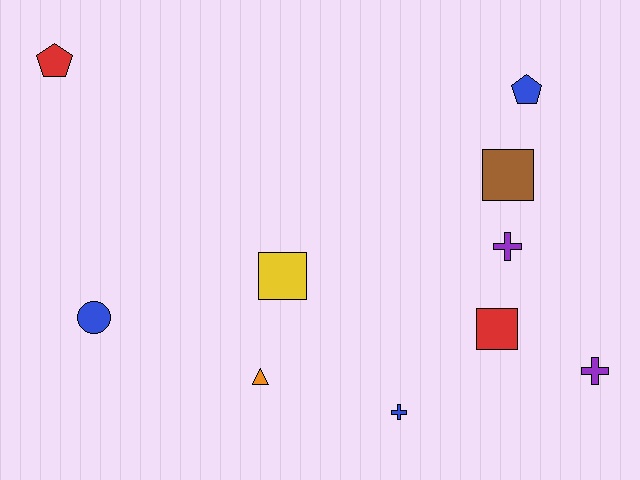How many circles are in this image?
There is 1 circle.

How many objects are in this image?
There are 10 objects.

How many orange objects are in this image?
There is 1 orange object.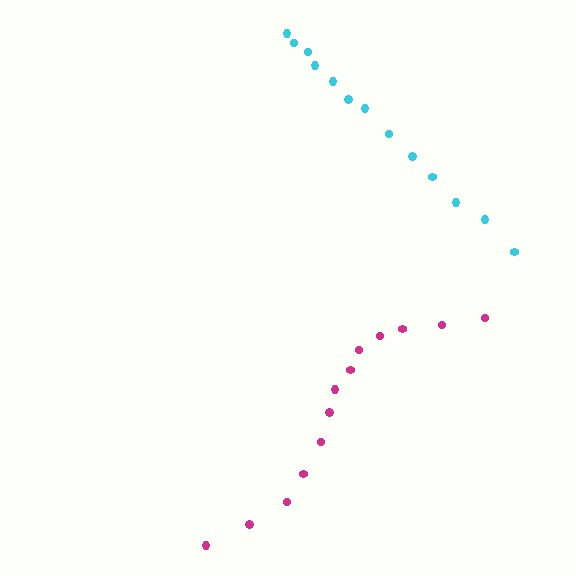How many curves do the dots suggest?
There are 2 distinct paths.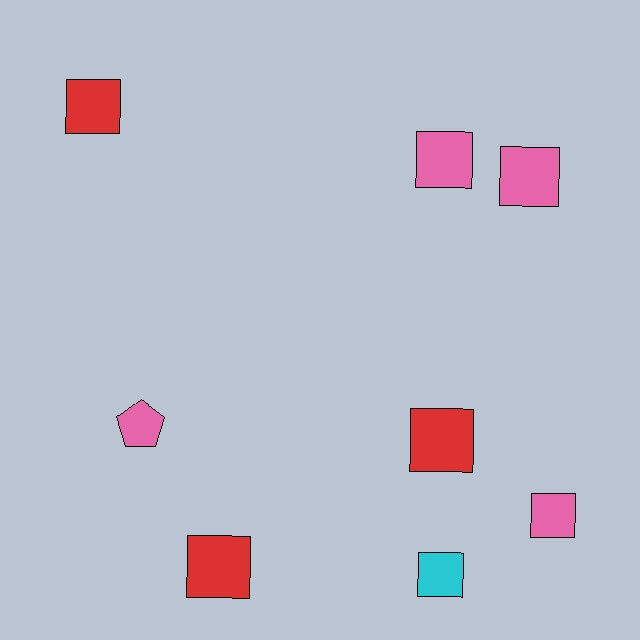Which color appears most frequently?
Pink, with 4 objects.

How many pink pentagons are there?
There is 1 pink pentagon.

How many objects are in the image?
There are 8 objects.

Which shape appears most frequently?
Square, with 7 objects.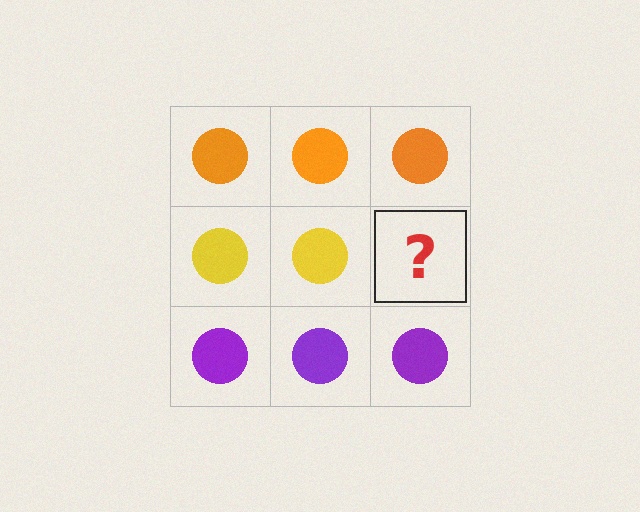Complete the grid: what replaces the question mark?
The question mark should be replaced with a yellow circle.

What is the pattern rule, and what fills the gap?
The rule is that each row has a consistent color. The gap should be filled with a yellow circle.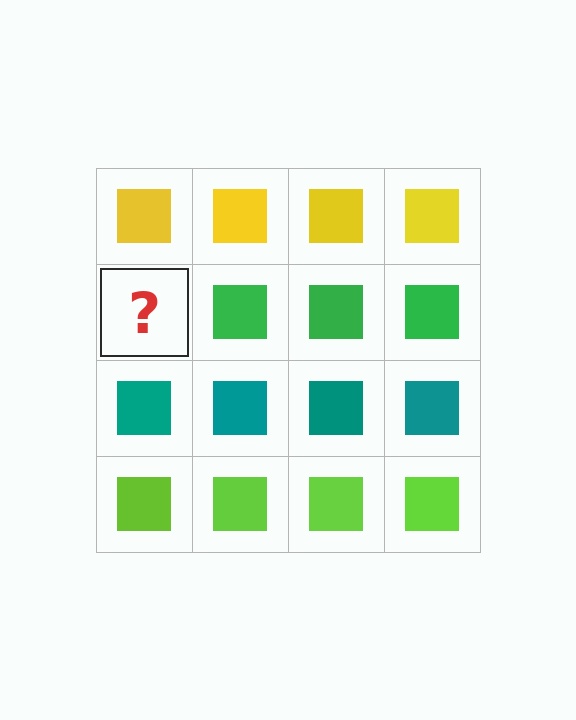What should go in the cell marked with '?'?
The missing cell should contain a green square.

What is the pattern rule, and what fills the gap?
The rule is that each row has a consistent color. The gap should be filled with a green square.